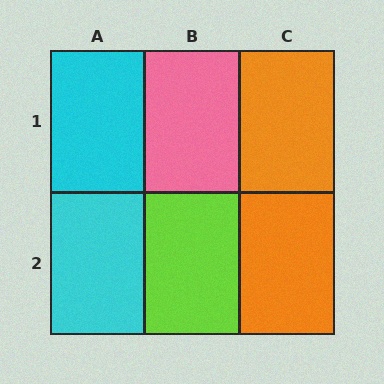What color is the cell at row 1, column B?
Pink.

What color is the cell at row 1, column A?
Cyan.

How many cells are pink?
1 cell is pink.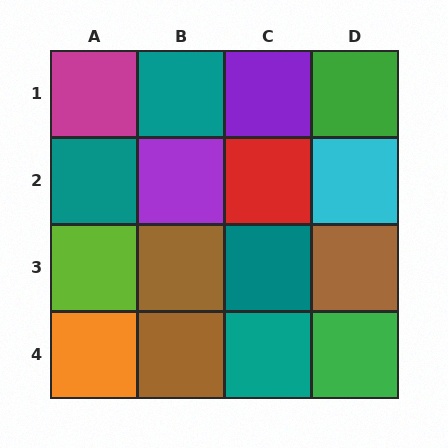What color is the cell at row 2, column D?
Cyan.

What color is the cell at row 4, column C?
Teal.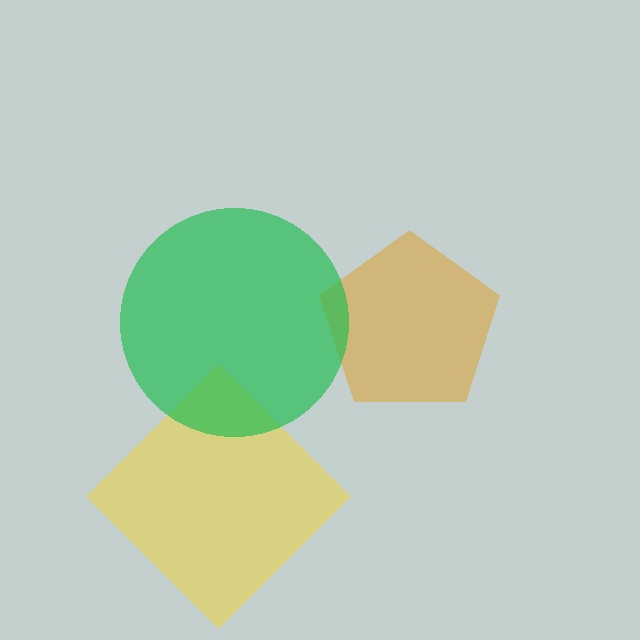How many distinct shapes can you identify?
There are 3 distinct shapes: a yellow diamond, an orange pentagon, a green circle.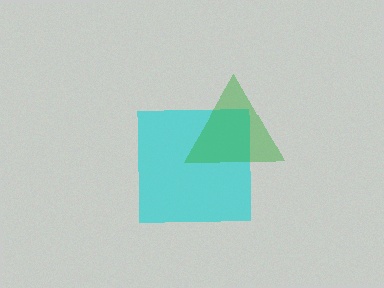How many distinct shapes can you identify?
There are 2 distinct shapes: a cyan square, a green triangle.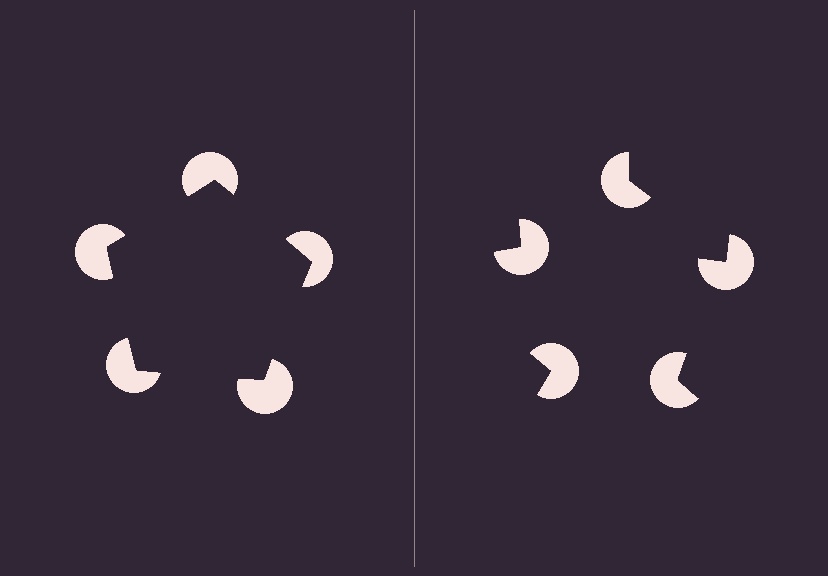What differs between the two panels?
The pac-man discs are positioned identically on both sides; only the wedge orientations differ. On the left they align to a pentagon; on the right they are misaligned.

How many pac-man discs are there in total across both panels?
10 — 5 on each side.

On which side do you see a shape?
An illusory pentagon appears on the left side. On the right side the wedge cuts are rotated, so no coherent shape forms.